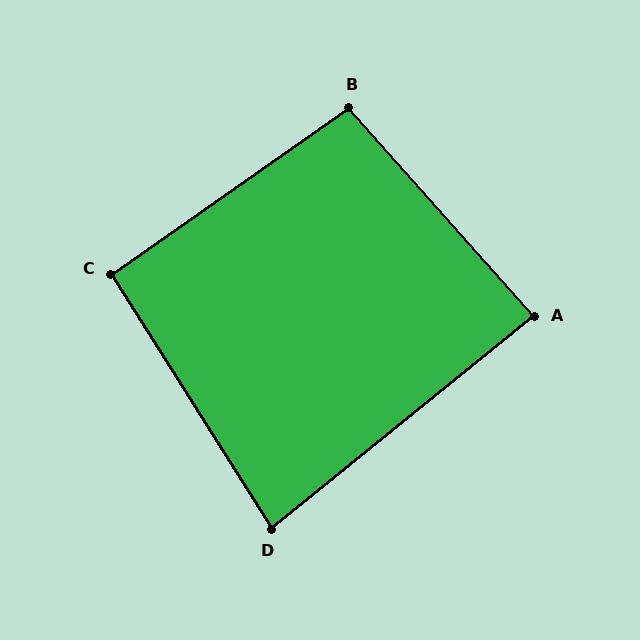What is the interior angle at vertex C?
Approximately 93 degrees (approximately right).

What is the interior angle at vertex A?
Approximately 87 degrees (approximately right).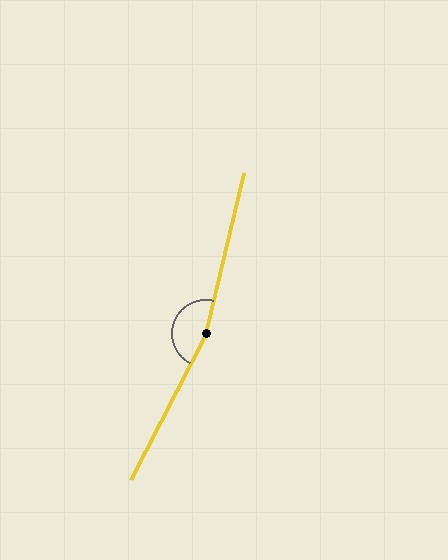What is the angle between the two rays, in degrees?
Approximately 166 degrees.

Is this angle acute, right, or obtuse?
It is obtuse.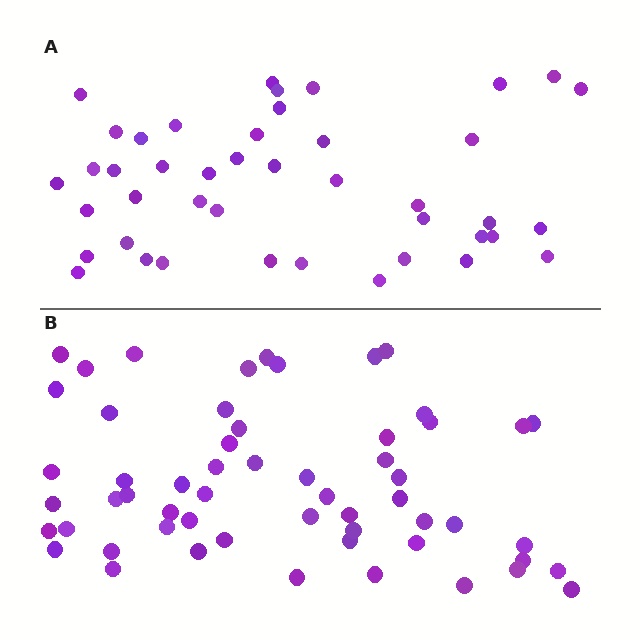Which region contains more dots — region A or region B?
Region B (the bottom region) has more dots.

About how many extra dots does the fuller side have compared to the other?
Region B has approximately 15 more dots than region A.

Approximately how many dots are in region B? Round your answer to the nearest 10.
About 60 dots. (The exact count is 57, which rounds to 60.)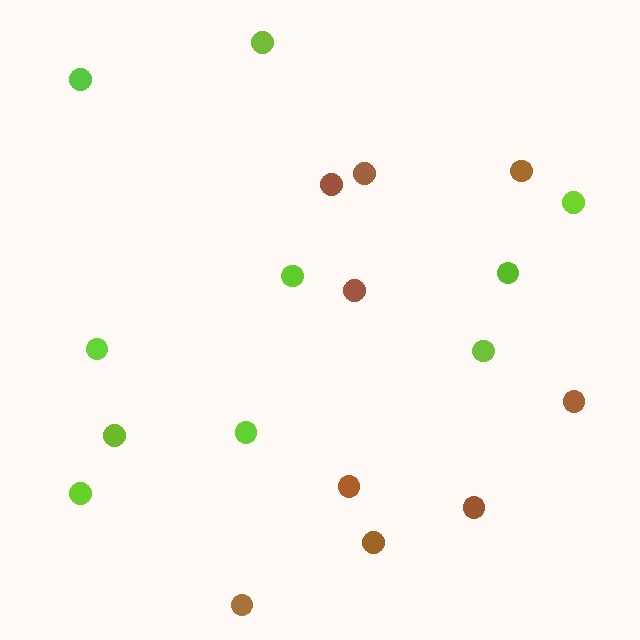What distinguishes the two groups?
There are 2 groups: one group of lime circles (10) and one group of brown circles (9).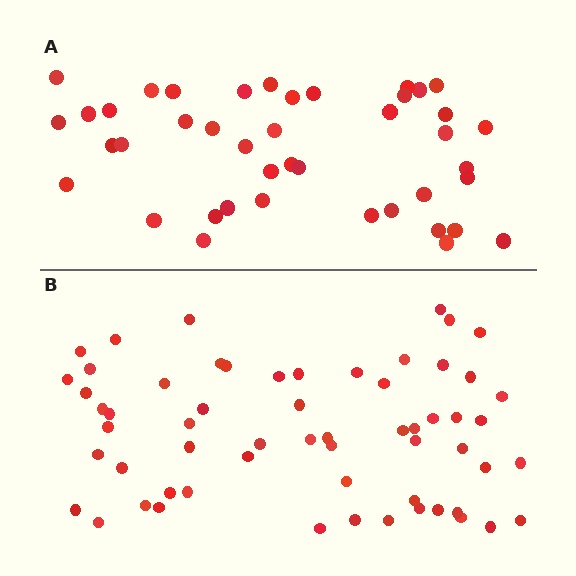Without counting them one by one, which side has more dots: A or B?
Region B (the bottom region) has more dots.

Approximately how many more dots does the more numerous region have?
Region B has approximately 20 more dots than region A.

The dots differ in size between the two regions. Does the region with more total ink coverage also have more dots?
No. Region A has more total ink coverage because its dots are larger, but region B actually contains more individual dots. Total area can be misleading — the number of items is what matters here.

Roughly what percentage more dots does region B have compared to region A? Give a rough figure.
About 45% more.